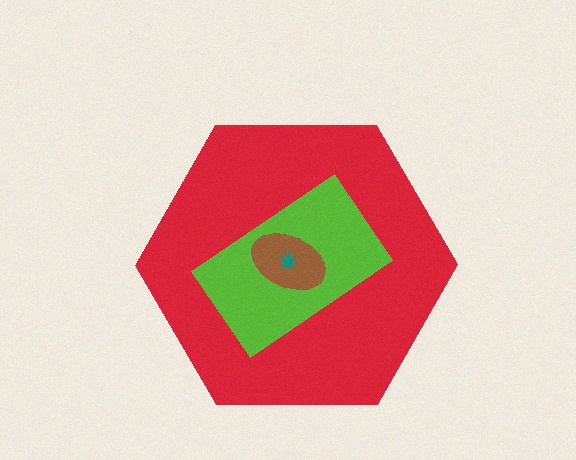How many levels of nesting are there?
4.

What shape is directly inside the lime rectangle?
The brown ellipse.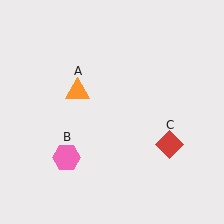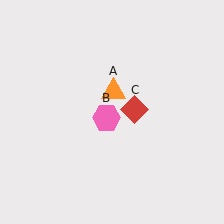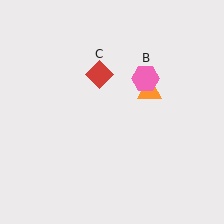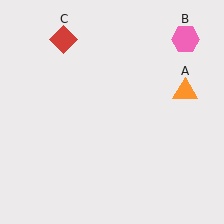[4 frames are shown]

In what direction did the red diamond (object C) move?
The red diamond (object C) moved up and to the left.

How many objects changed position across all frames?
3 objects changed position: orange triangle (object A), pink hexagon (object B), red diamond (object C).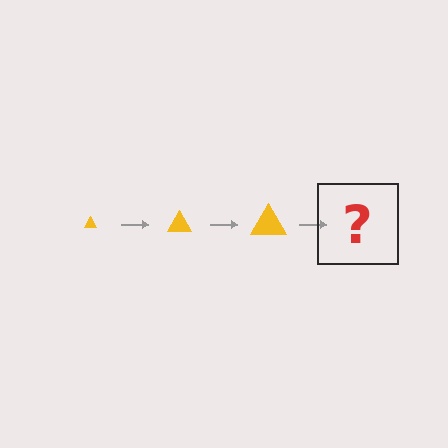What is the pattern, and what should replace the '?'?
The pattern is that the triangle gets progressively larger each step. The '?' should be a yellow triangle, larger than the previous one.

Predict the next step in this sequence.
The next step is a yellow triangle, larger than the previous one.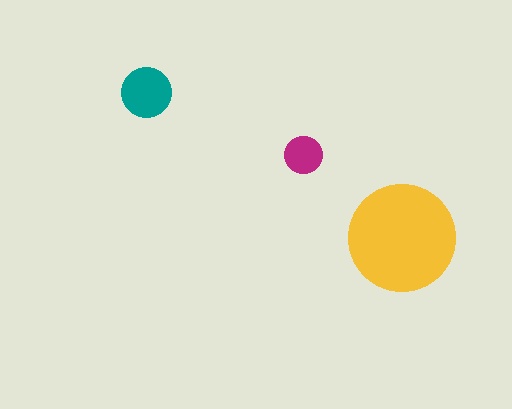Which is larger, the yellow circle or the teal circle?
The yellow one.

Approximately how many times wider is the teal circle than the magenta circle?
About 1.5 times wider.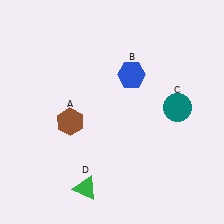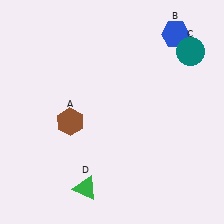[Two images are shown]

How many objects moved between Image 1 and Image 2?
2 objects moved between the two images.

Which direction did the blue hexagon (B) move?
The blue hexagon (B) moved right.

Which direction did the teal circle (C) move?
The teal circle (C) moved up.